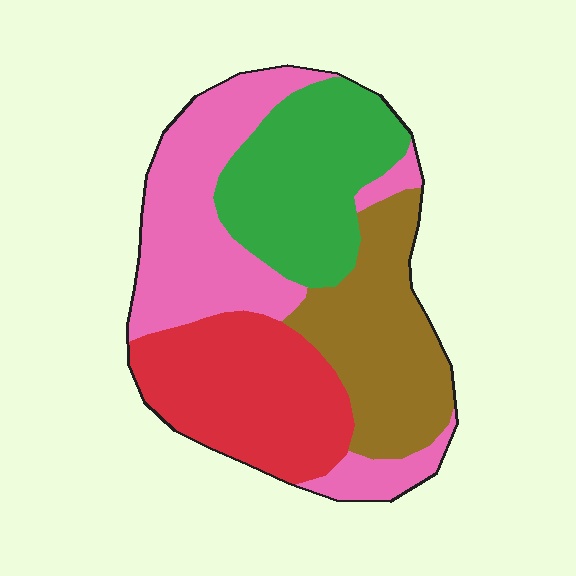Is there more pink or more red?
Pink.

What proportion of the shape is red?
Red covers roughly 25% of the shape.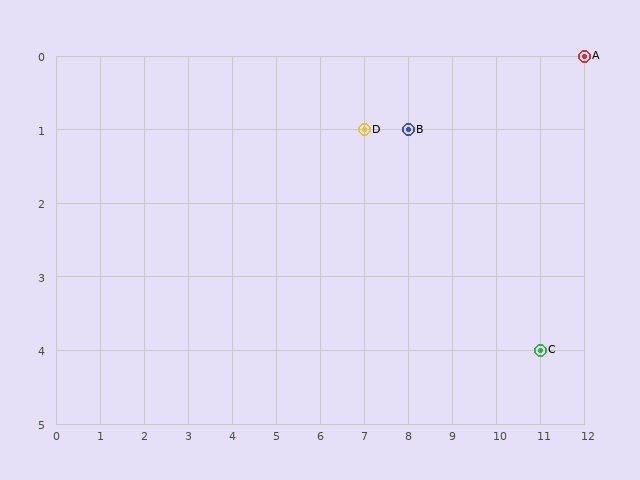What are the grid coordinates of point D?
Point D is at grid coordinates (7, 1).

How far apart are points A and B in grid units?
Points A and B are 4 columns and 1 row apart (about 4.1 grid units diagonally).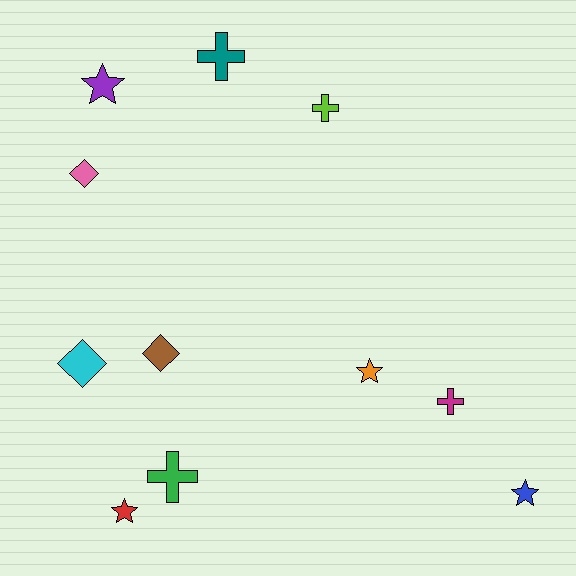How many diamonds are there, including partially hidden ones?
There are 3 diamonds.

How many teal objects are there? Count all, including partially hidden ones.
There is 1 teal object.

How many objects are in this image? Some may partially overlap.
There are 11 objects.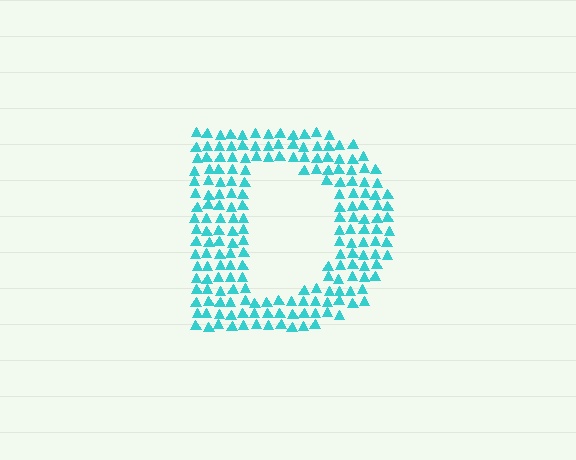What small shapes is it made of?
It is made of small triangles.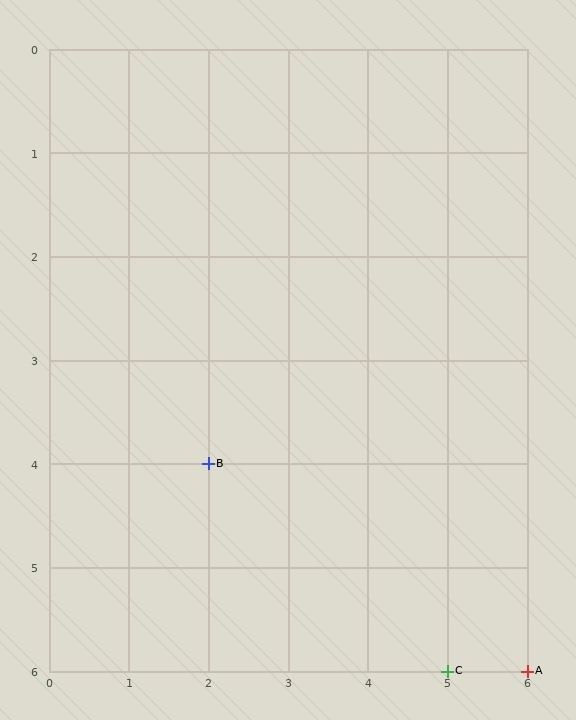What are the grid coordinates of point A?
Point A is at grid coordinates (6, 6).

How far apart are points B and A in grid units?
Points B and A are 4 columns and 2 rows apart (about 4.5 grid units diagonally).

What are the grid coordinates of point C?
Point C is at grid coordinates (5, 6).